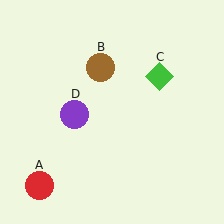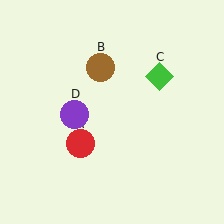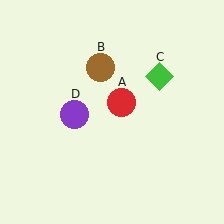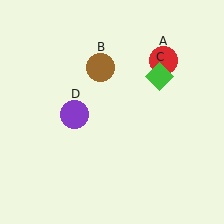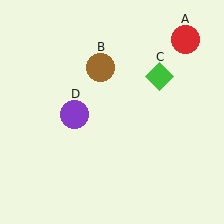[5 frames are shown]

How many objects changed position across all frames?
1 object changed position: red circle (object A).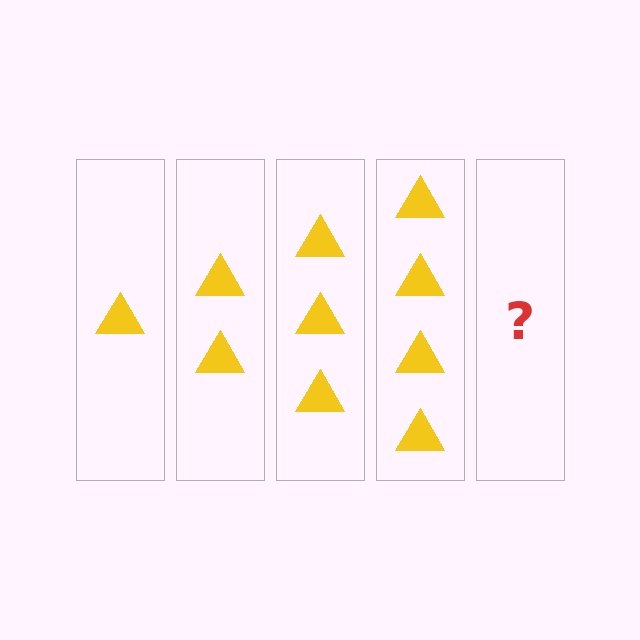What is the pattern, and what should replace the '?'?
The pattern is that each step adds one more triangle. The '?' should be 5 triangles.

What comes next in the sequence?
The next element should be 5 triangles.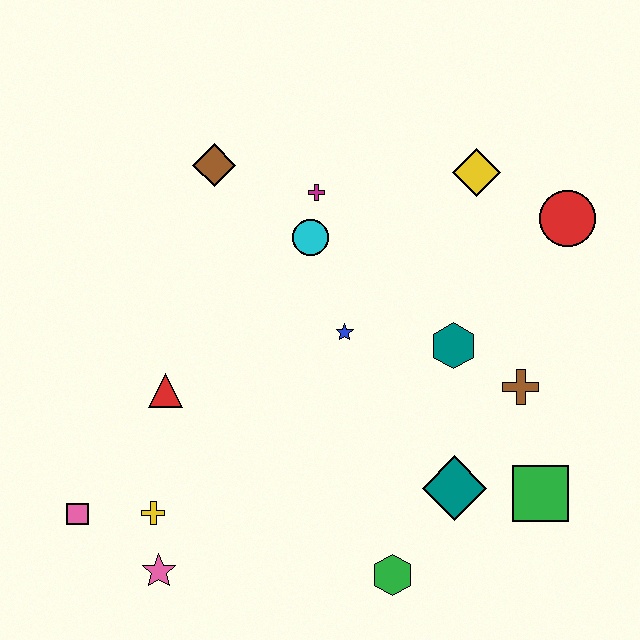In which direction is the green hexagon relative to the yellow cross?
The green hexagon is to the right of the yellow cross.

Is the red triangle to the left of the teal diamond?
Yes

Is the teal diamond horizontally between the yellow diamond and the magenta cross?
Yes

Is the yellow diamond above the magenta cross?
Yes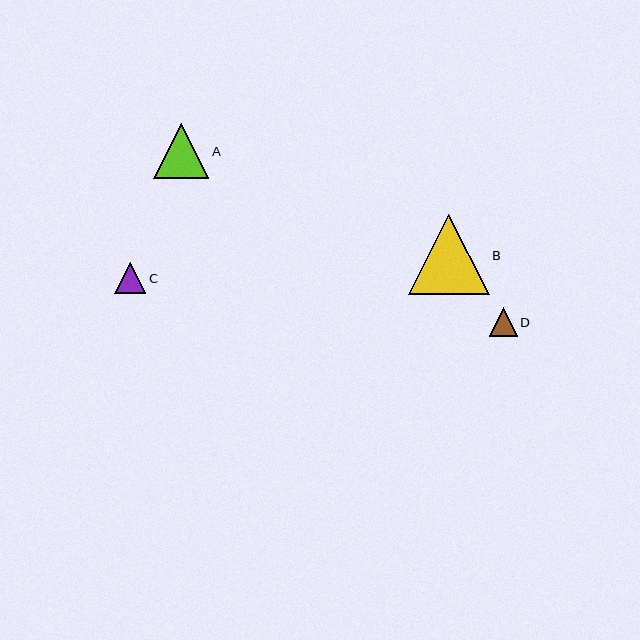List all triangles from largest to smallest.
From largest to smallest: B, A, C, D.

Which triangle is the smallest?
Triangle D is the smallest with a size of approximately 28 pixels.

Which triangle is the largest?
Triangle B is the largest with a size of approximately 81 pixels.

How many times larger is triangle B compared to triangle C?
Triangle B is approximately 2.6 times the size of triangle C.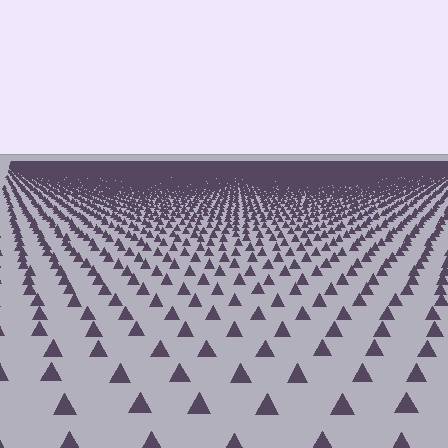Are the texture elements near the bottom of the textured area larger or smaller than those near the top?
Larger. Near the bottom, elements are closer to the viewer and appear at a bigger on-screen size.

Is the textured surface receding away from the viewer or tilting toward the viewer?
The surface is receding away from the viewer. Texture elements get smaller and denser toward the top.